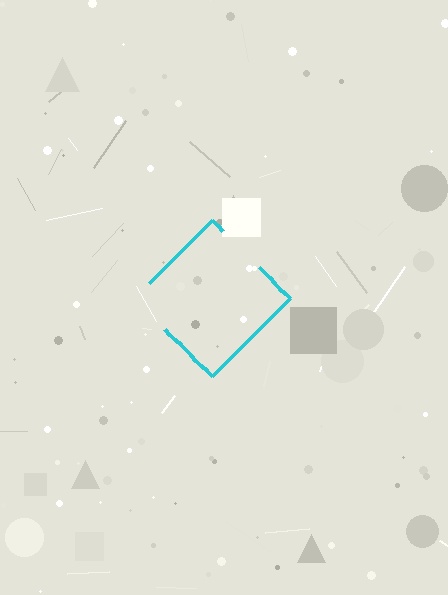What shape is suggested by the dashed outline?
The dashed outline suggests a diamond.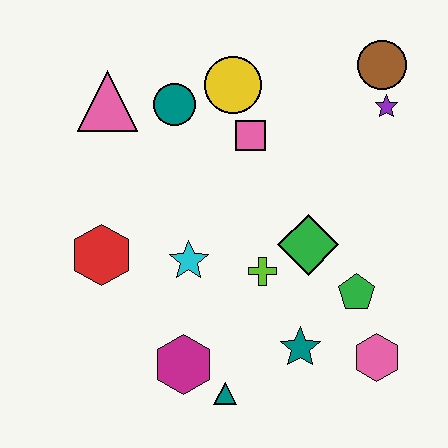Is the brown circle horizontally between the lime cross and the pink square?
No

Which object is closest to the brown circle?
The purple star is closest to the brown circle.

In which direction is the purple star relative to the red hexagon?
The purple star is to the right of the red hexagon.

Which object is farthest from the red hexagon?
The brown circle is farthest from the red hexagon.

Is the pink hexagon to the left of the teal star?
No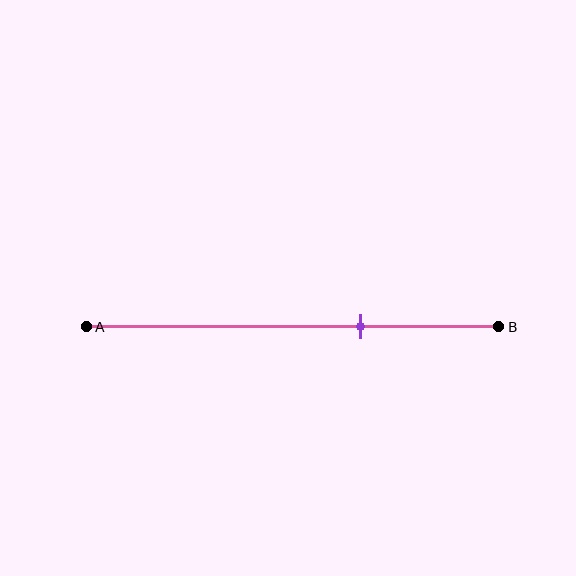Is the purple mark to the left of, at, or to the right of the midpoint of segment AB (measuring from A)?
The purple mark is to the right of the midpoint of segment AB.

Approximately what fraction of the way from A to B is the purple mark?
The purple mark is approximately 65% of the way from A to B.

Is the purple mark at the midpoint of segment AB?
No, the mark is at about 65% from A, not at the 50% midpoint.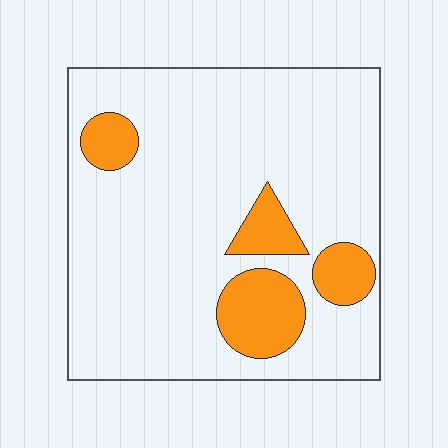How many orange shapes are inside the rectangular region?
4.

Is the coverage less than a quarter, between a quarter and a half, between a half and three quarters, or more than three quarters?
Less than a quarter.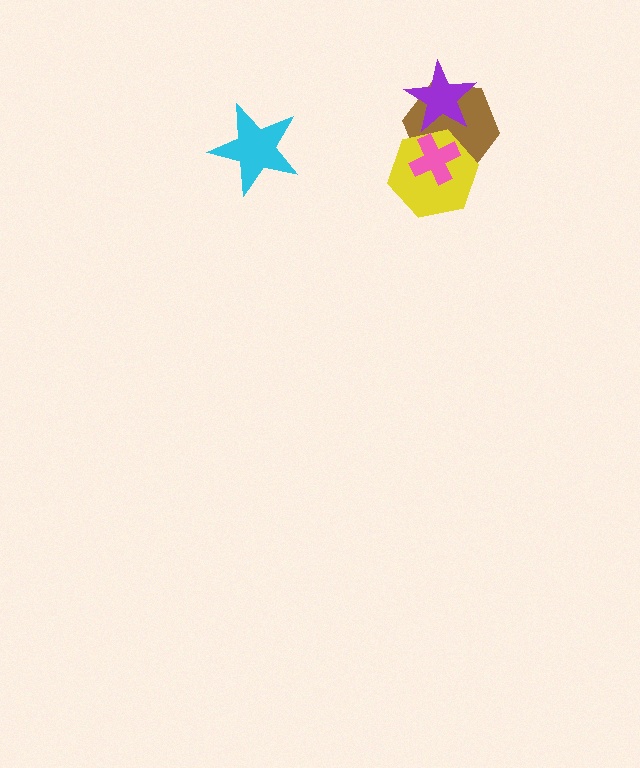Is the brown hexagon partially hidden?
Yes, it is partially covered by another shape.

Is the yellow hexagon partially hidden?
Yes, it is partially covered by another shape.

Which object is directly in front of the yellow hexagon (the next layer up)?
The pink cross is directly in front of the yellow hexagon.